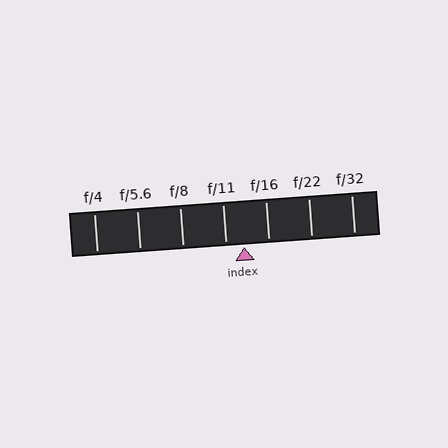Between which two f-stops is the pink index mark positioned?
The index mark is between f/11 and f/16.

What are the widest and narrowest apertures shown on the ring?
The widest aperture shown is f/4 and the narrowest is f/32.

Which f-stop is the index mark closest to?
The index mark is closest to f/11.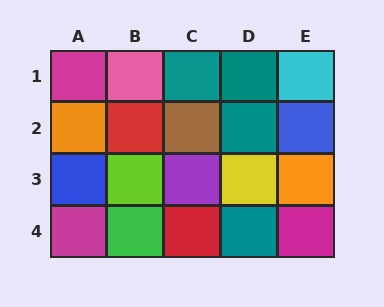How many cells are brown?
1 cell is brown.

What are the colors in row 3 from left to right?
Blue, lime, purple, yellow, orange.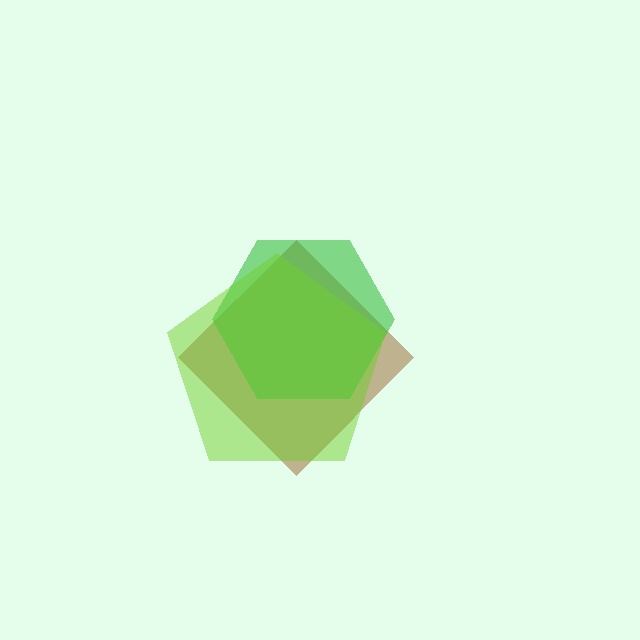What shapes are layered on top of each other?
The layered shapes are: a brown diamond, a green hexagon, a lime pentagon.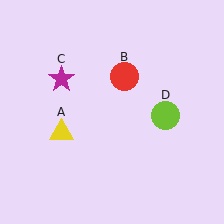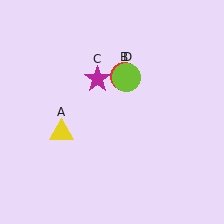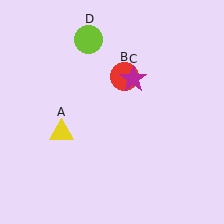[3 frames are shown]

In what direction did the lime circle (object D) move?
The lime circle (object D) moved up and to the left.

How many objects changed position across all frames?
2 objects changed position: magenta star (object C), lime circle (object D).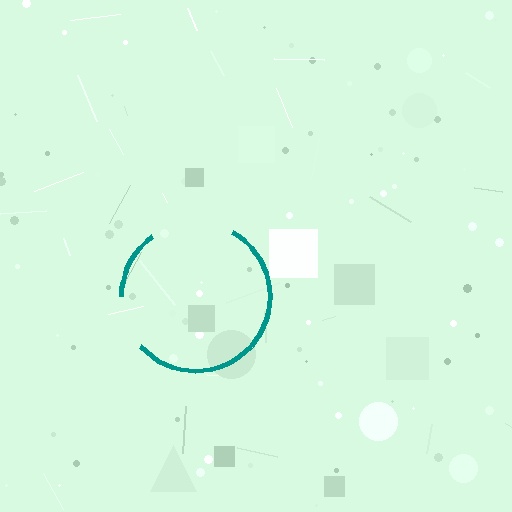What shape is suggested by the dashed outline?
The dashed outline suggests a circle.